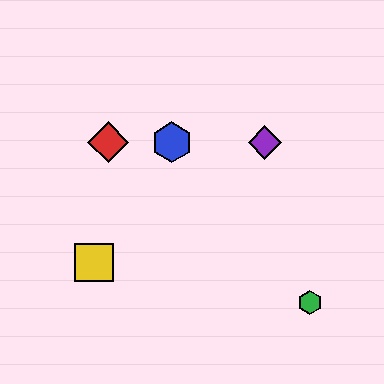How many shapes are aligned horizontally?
3 shapes (the red diamond, the blue hexagon, the purple diamond) are aligned horizontally.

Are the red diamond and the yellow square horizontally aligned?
No, the red diamond is at y≈142 and the yellow square is at y≈263.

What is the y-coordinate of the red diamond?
The red diamond is at y≈142.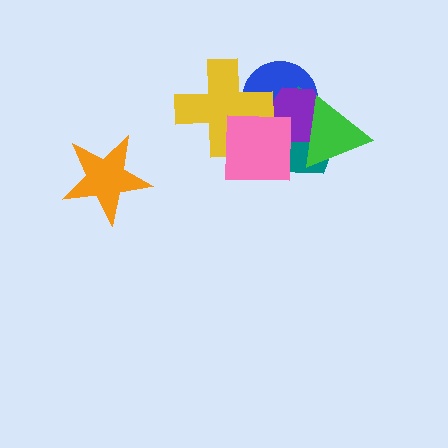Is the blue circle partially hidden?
Yes, it is partially covered by another shape.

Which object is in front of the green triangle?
The pink square is in front of the green triangle.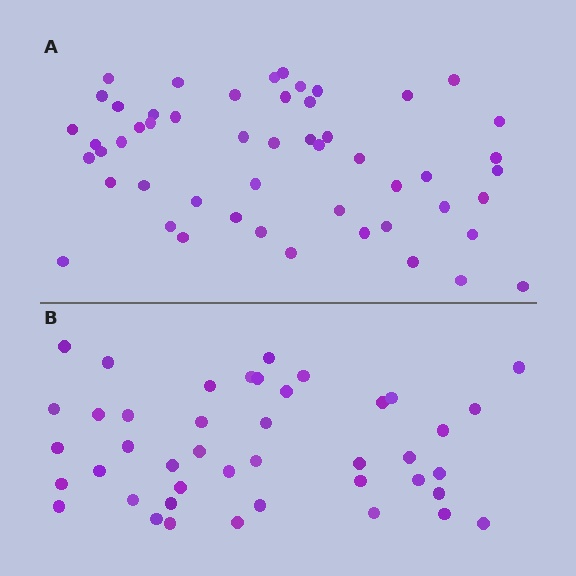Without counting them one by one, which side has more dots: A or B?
Region A (the top region) has more dots.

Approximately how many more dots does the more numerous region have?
Region A has roughly 8 or so more dots than region B.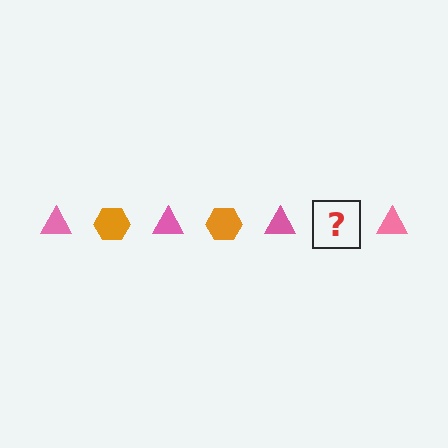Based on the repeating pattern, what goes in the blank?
The blank should be an orange hexagon.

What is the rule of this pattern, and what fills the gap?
The rule is that the pattern alternates between pink triangle and orange hexagon. The gap should be filled with an orange hexagon.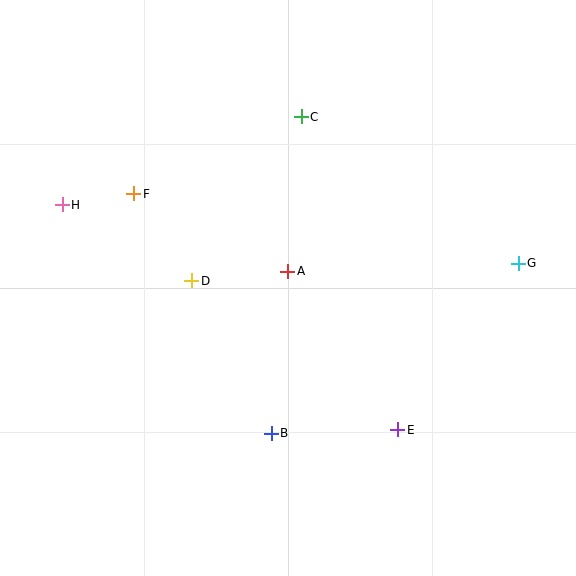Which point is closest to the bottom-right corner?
Point E is closest to the bottom-right corner.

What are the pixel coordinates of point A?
Point A is at (288, 271).